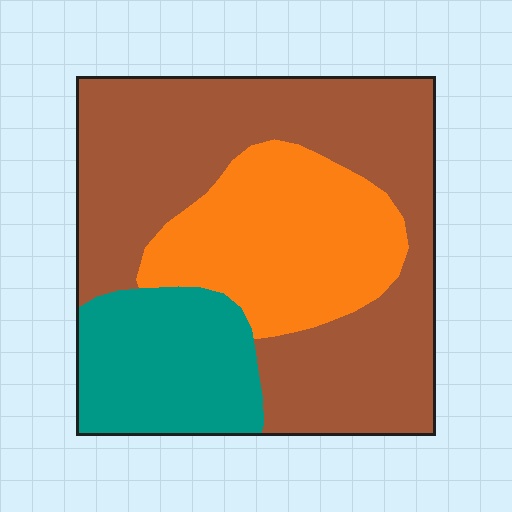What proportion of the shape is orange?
Orange takes up between a quarter and a half of the shape.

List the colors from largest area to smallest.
From largest to smallest: brown, orange, teal.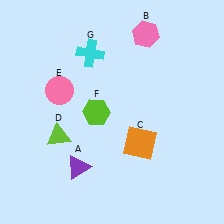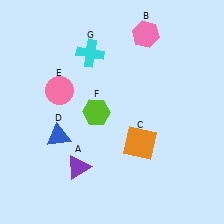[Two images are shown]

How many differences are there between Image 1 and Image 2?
There is 1 difference between the two images.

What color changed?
The triangle (D) changed from lime in Image 1 to blue in Image 2.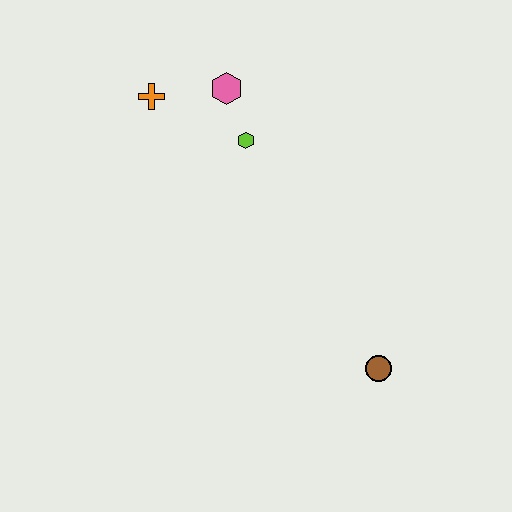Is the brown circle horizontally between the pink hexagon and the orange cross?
No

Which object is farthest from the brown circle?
The orange cross is farthest from the brown circle.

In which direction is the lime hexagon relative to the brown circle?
The lime hexagon is above the brown circle.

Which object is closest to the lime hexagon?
The pink hexagon is closest to the lime hexagon.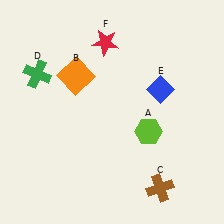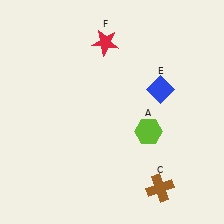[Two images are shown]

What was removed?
The orange square (B), the green cross (D) were removed in Image 2.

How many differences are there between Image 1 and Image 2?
There are 2 differences between the two images.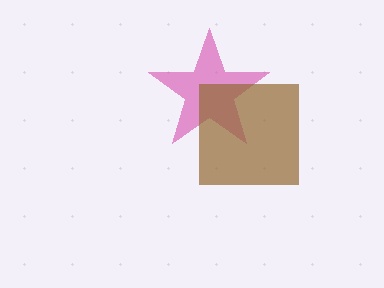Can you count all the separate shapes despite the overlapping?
Yes, there are 2 separate shapes.